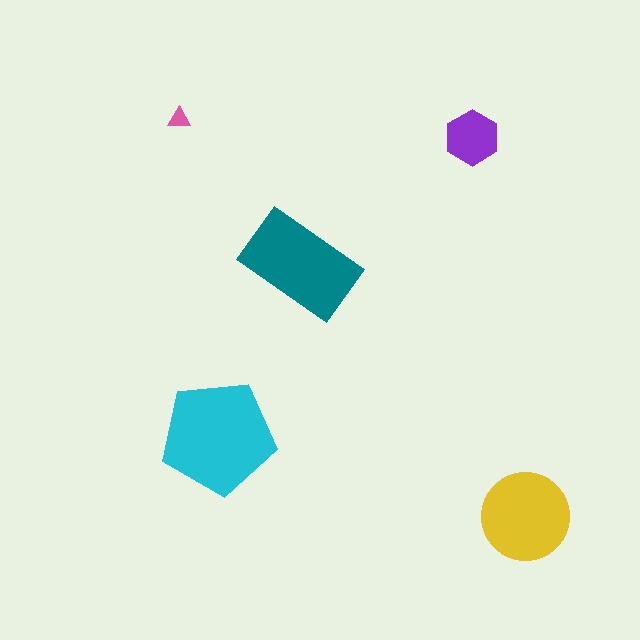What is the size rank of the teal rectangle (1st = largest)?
2nd.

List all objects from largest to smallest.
The cyan pentagon, the teal rectangle, the yellow circle, the purple hexagon, the pink triangle.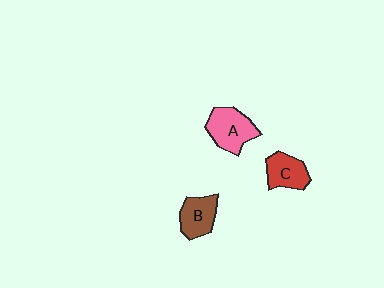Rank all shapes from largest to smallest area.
From largest to smallest: A (pink), C (red), B (brown).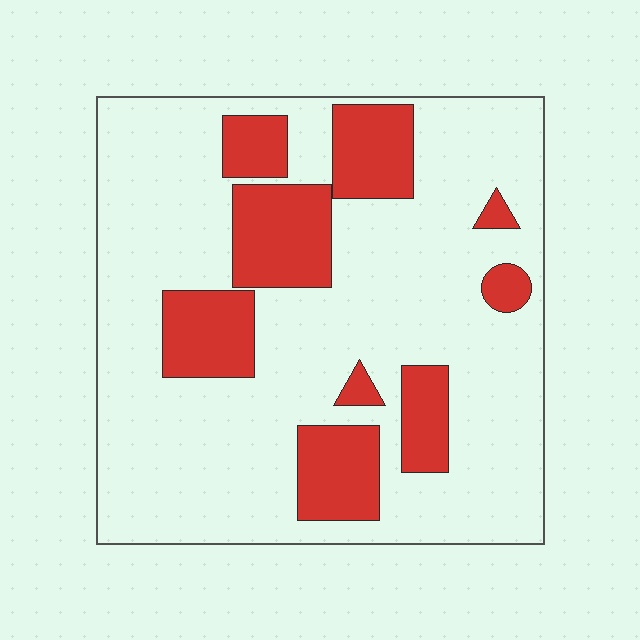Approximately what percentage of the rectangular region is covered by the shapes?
Approximately 25%.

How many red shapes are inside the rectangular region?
9.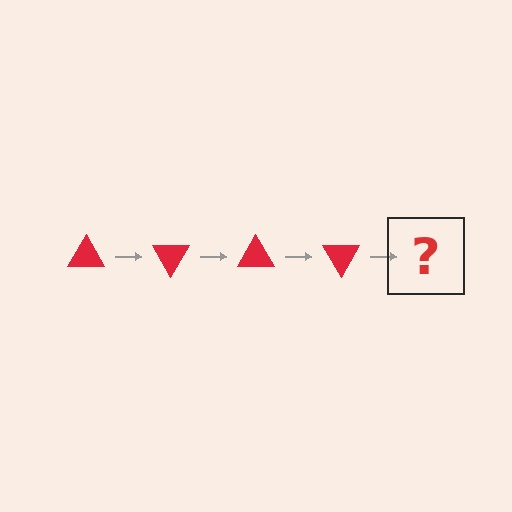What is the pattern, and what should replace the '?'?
The pattern is that the triangle rotates 60 degrees each step. The '?' should be a red triangle rotated 240 degrees.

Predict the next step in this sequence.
The next step is a red triangle rotated 240 degrees.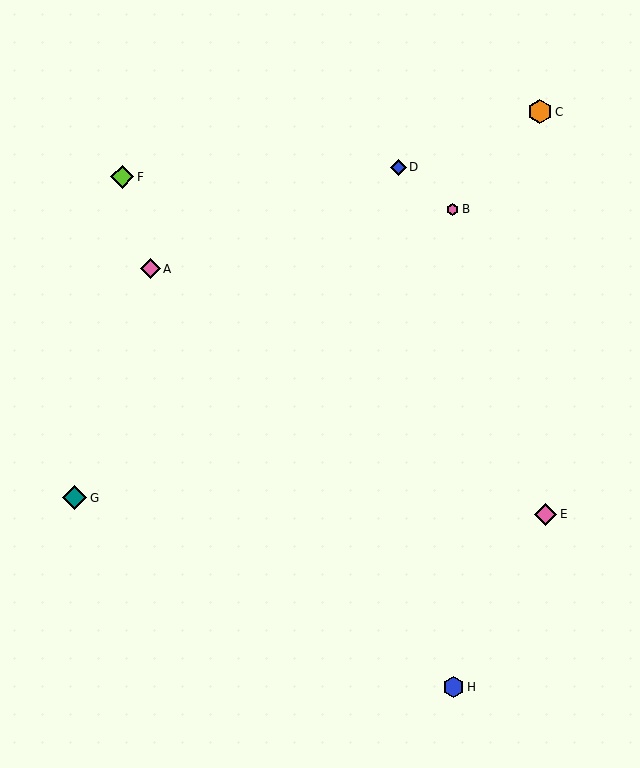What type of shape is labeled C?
Shape C is an orange hexagon.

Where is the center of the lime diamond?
The center of the lime diamond is at (122, 177).